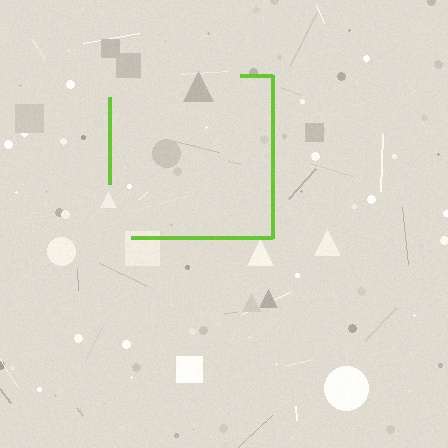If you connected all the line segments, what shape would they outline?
They would outline a square.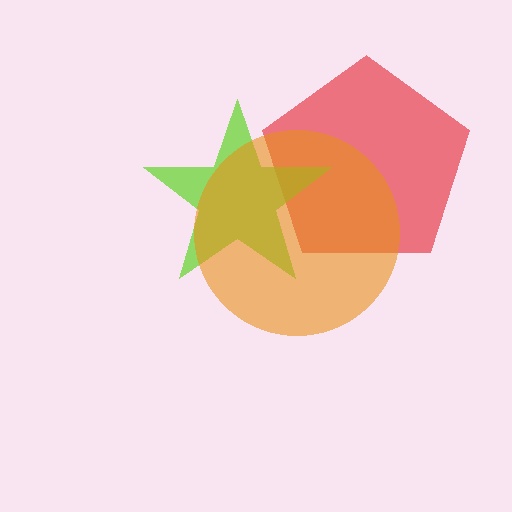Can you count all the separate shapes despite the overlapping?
Yes, there are 3 separate shapes.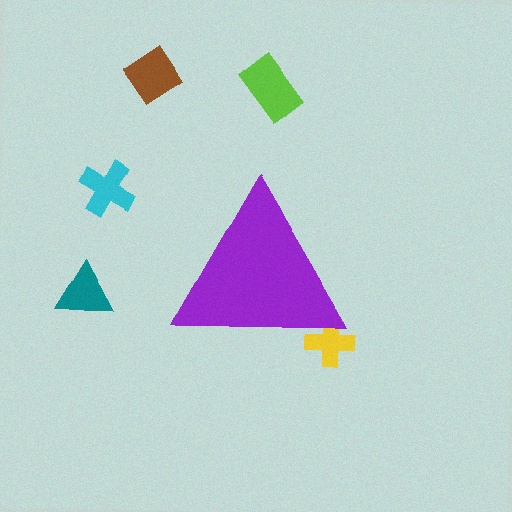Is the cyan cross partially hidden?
No, the cyan cross is fully visible.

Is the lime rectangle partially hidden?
No, the lime rectangle is fully visible.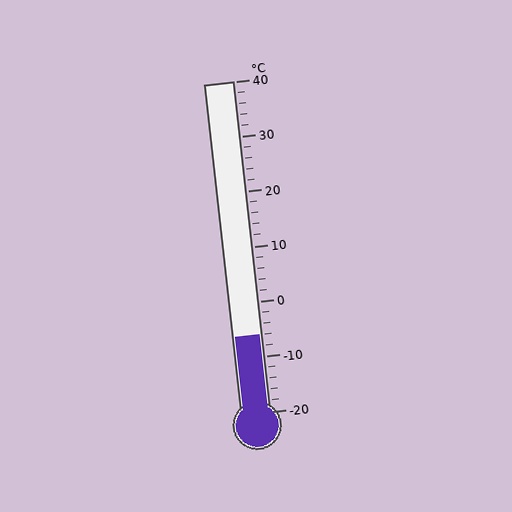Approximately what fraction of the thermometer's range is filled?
The thermometer is filled to approximately 25% of its range.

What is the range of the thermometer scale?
The thermometer scale ranges from -20°C to 40°C.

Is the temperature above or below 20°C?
The temperature is below 20°C.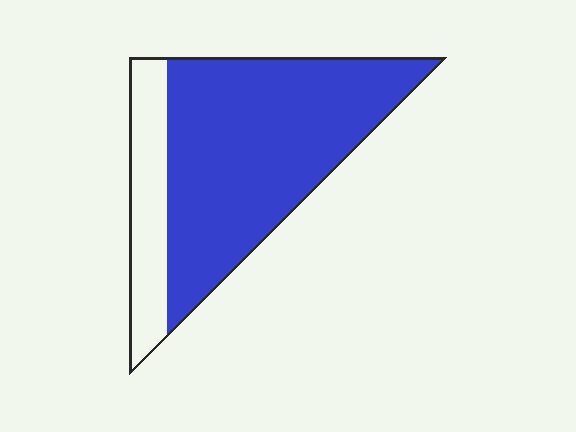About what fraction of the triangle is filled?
About four fifths (4/5).